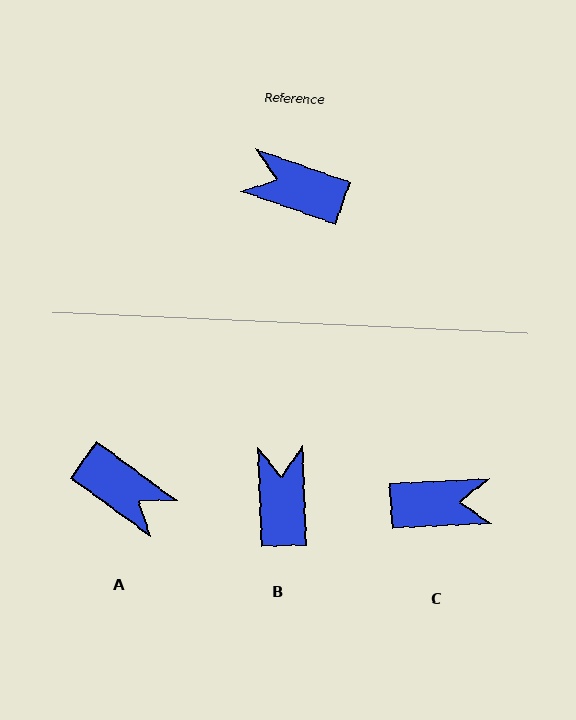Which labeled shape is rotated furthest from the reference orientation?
A, about 163 degrees away.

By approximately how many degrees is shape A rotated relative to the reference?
Approximately 163 degrees counter-clockwise.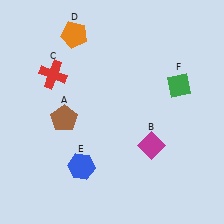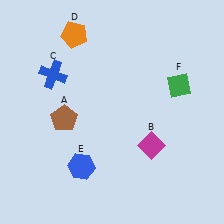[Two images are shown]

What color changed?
The cross (C) changed from red in Image 1 to blue in Image 2.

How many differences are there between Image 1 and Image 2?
There is 1 difference between the two images.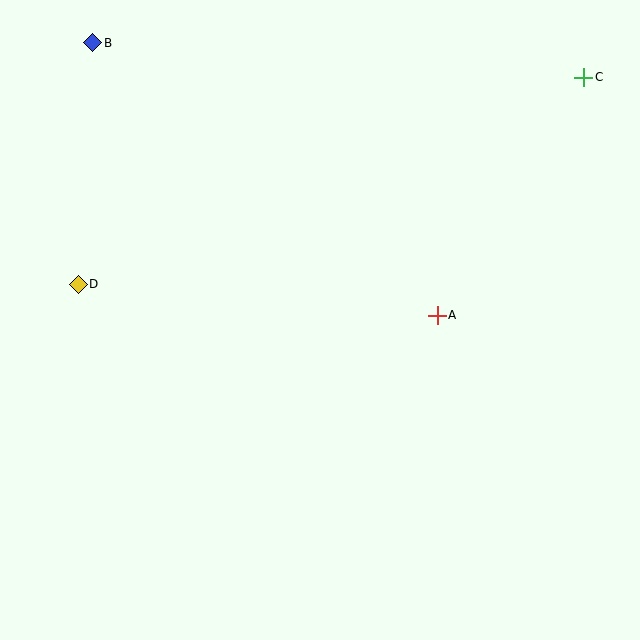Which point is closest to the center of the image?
Point A at (437, 315) is closest to the center.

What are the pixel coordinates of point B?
Point B is at (93, 43).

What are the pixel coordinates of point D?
Point D is at (78, 284).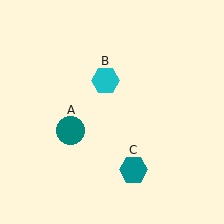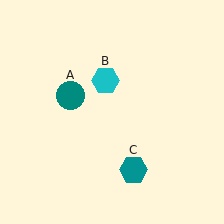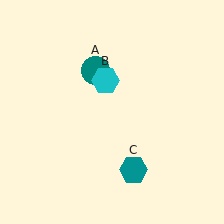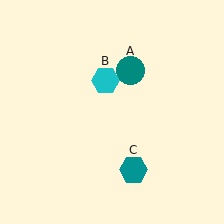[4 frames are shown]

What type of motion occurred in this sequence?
The teal circle (object A) rotated clockwise around the center of the scene.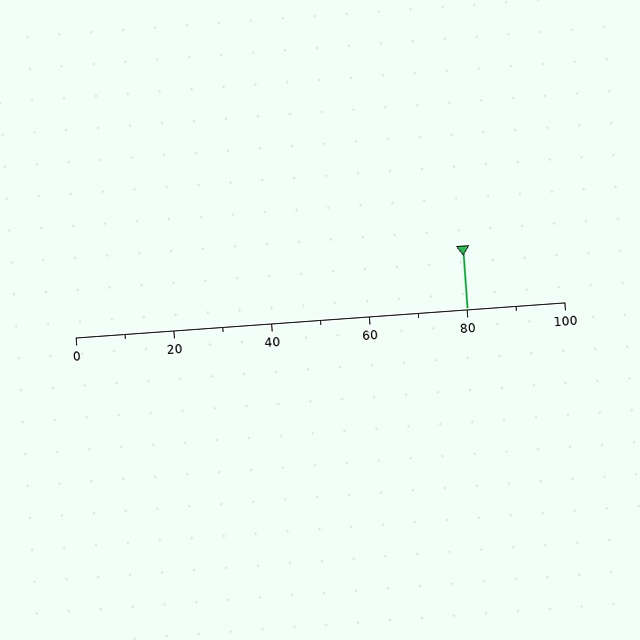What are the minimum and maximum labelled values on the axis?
The axis runs from 0 to 100.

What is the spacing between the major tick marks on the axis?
The major ticks are spaced 20 apart.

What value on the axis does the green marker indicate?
The marker indicates approximately 80.